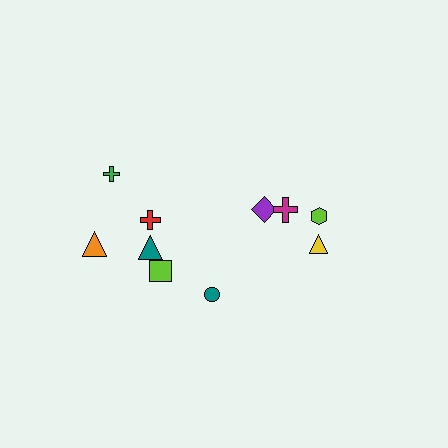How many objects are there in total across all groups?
There are 10 objects.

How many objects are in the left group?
There are 6 objects.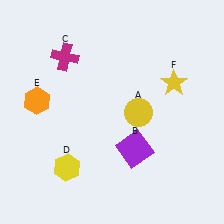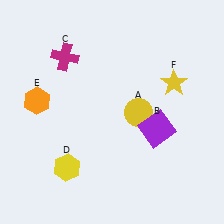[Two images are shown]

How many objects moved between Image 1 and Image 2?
1 object moved between the two images.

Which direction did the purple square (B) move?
The purple square (B) moved right.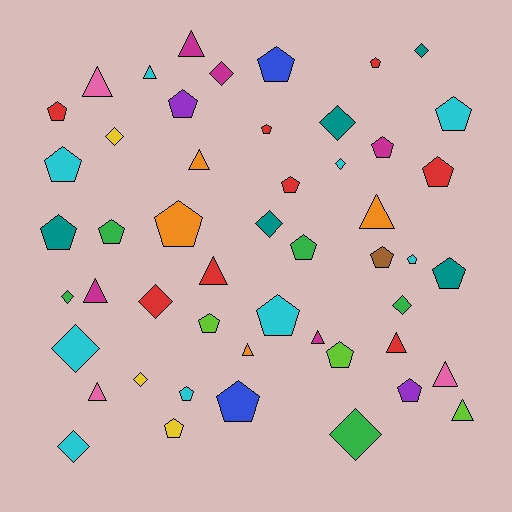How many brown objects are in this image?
There is 1 brown object.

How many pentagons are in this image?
There are 24 pentagons.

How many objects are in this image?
There are 50 objects.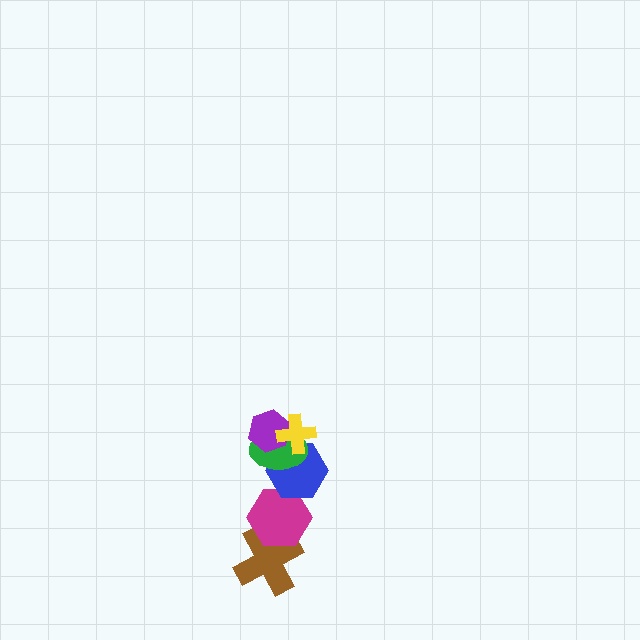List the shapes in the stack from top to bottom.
From top to bottom: the yellow cross, the purple hexagon, the green ellipse, the blue hexagon, the magenta hexagon, the brown cross.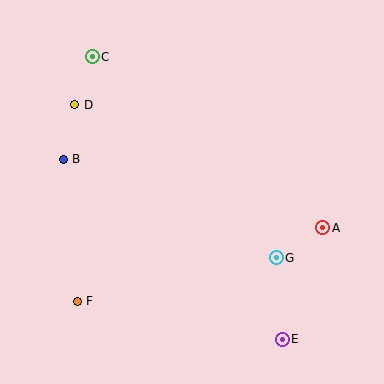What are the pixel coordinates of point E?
Point E is at (282, 339).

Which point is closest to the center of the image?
Point G at (276, 258) is closest to the center.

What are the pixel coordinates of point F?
Point F is at (77, 301).